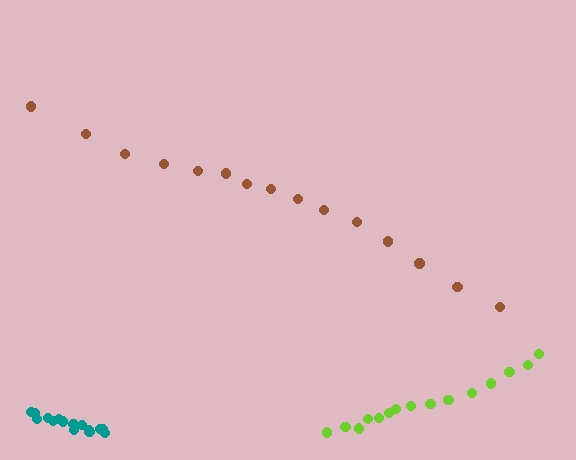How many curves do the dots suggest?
There are 3 distinct paths.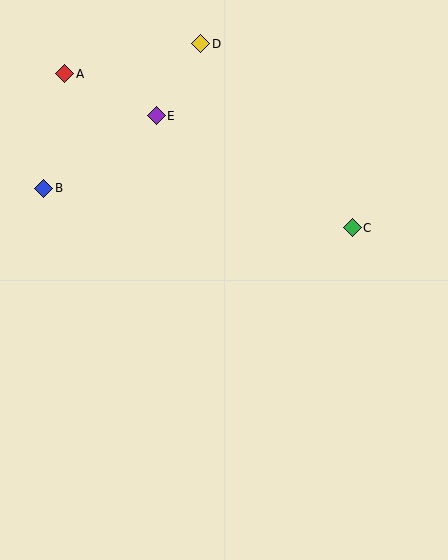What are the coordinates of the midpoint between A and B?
The midpoint between A and B is at (54, 131).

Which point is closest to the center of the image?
Point C at (352, 228) is closest to the center.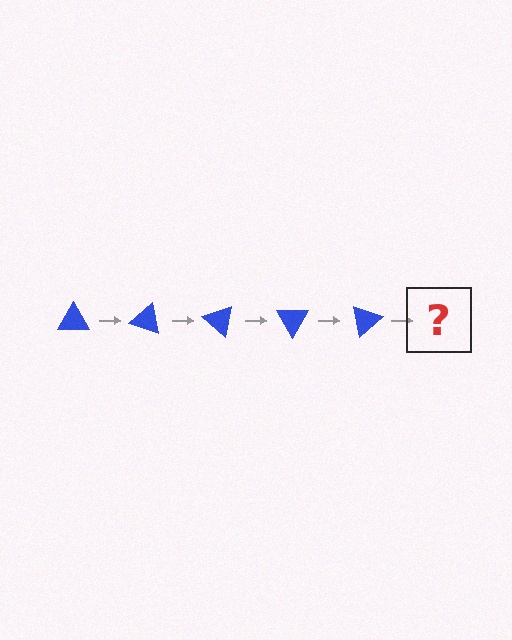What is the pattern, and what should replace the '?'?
The pattern is that the triangle rotates 20 degrees each step. The '?' should be a blue triangle rotated 100 degrees.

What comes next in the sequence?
The next element should be a blue triangle rotated 100 degrees.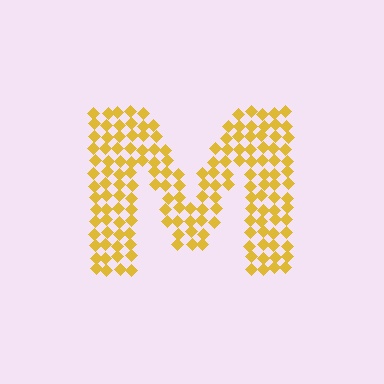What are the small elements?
The small elements are diamonds.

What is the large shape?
The large shape is the letter M.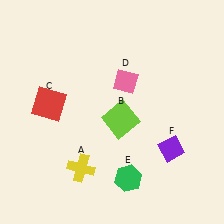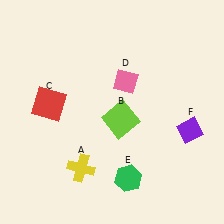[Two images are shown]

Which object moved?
The purple diamond (F) moved right.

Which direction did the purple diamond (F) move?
The purple diamond (F) moved right.